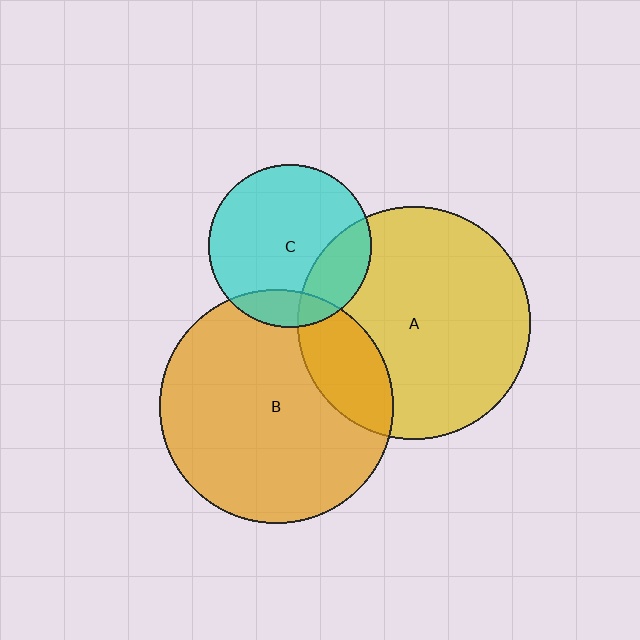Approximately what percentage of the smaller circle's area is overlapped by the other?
Approximately 25%.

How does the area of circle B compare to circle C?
Approximately 2.1 times.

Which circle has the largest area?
Circle B (orange).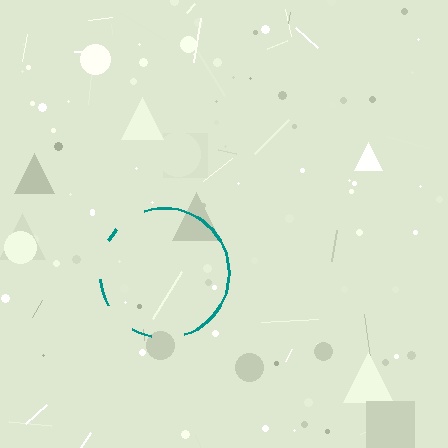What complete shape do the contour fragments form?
The contour fragments form a circle.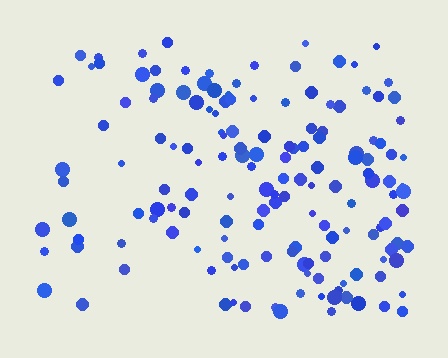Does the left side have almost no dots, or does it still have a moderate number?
Still a moderate number, just noticeably fewer than the right.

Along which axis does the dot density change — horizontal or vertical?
Horizontal.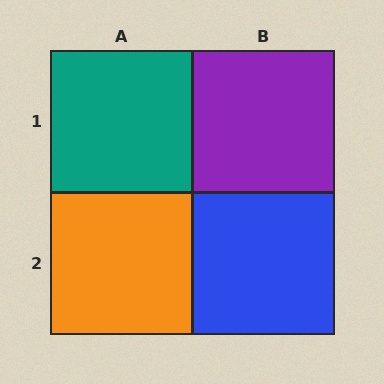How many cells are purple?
1 cell is purple.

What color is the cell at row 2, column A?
Orange.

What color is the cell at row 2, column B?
Blue.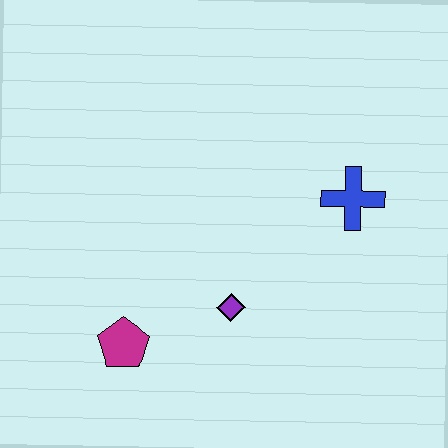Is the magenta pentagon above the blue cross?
No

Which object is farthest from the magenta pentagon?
The blue cross is farthest from the magenta pentagon.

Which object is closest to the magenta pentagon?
The purple diamond is closest to the magenta pentagon.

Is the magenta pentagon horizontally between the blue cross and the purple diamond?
No